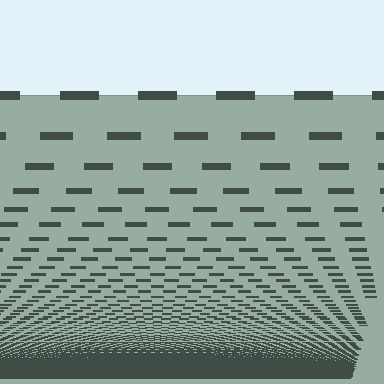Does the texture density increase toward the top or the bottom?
Density increases toward the bottom.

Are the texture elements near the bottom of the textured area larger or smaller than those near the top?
Smaller. The gradient is inverted — elements near the bottom are smaller and denser.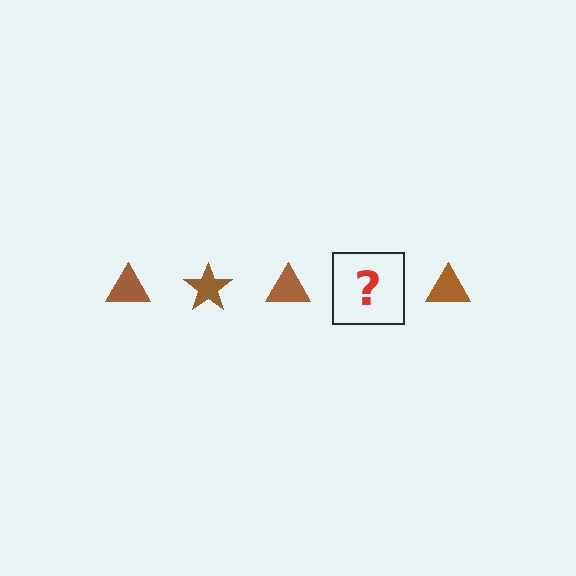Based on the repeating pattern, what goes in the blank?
The blank should be a brown star.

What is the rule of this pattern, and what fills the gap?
The rule is that the pattern cycles through triangle, star shapes in brown. The gap should be filled with a brown star.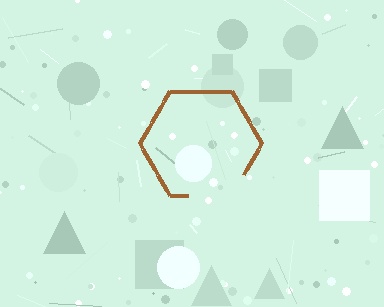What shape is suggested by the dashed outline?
The dashed outline suggests a hexagon.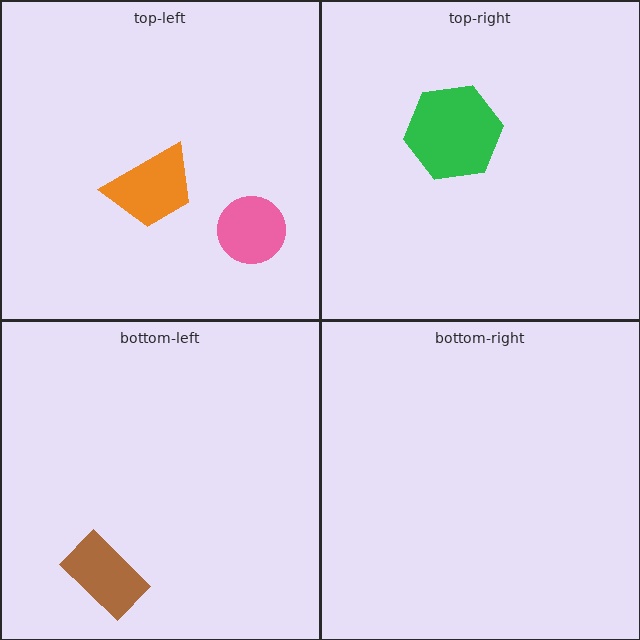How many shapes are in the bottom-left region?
1.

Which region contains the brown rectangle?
The bottom-left region.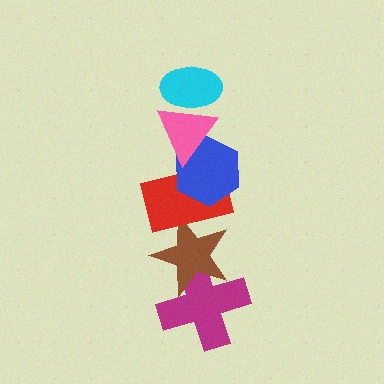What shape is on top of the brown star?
The red rectangle is on top of the brown star.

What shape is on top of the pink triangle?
The cyan ellipse is on top of the pink triangle.